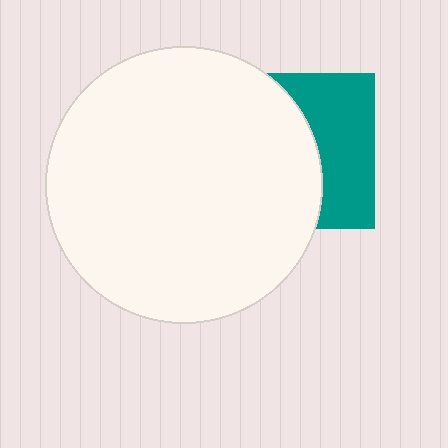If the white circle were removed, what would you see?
You would see the complete teal square.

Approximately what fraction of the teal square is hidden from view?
Roughly 58% of the teal square is hidden behind the white circle.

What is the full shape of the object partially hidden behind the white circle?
The partially hidden object is a teal square.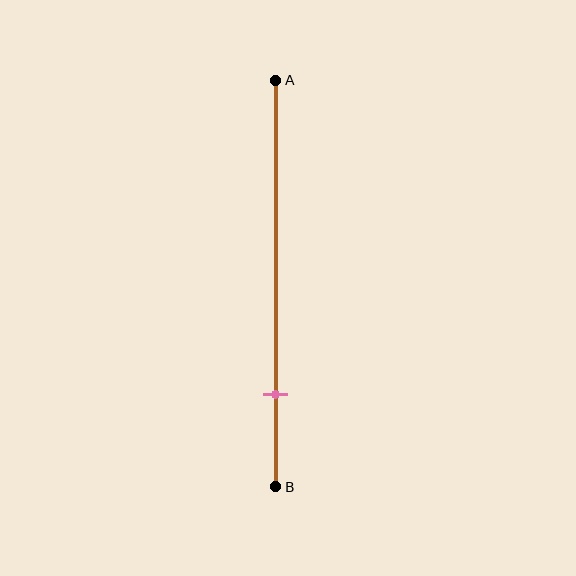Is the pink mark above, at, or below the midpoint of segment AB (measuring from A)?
The pink mark is below the midpoint of segment AB.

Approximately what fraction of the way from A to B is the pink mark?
The pink mark is approximately 75% of the way from A to B.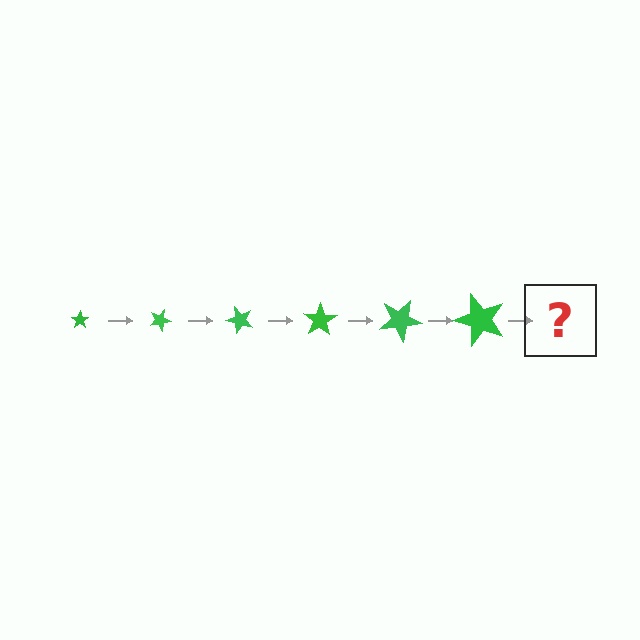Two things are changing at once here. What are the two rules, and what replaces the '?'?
The two rules are that the star grows larger each step and it rotates 25 degrees each step. The '?' should be a star, larger than the previous one and rotated 150 degrees from the start.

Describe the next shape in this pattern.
It should be a star, larger than the previous one and rotated 150 degrees from the start.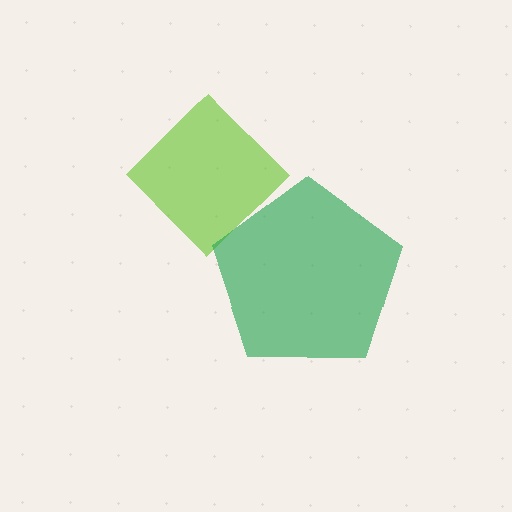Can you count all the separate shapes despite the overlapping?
Yes, there are 2 separate shapes.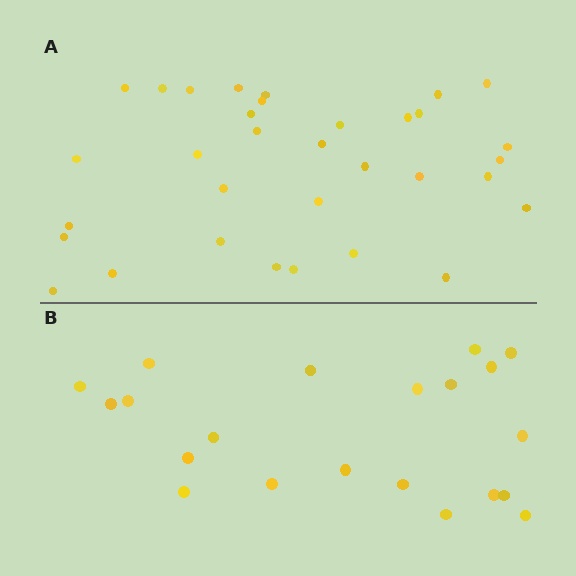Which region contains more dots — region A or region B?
Region A (the top region) has more dots.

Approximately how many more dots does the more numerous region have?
Region A has roughly 12 or so more dots than region B.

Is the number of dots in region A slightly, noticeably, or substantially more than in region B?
Region A has substantially more. The ratio is roughly 1.6 to 1.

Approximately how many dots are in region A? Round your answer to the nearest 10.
About 30 dots. (The exact count is 33, which rounds to 30.)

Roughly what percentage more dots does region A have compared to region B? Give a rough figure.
About 55% more.